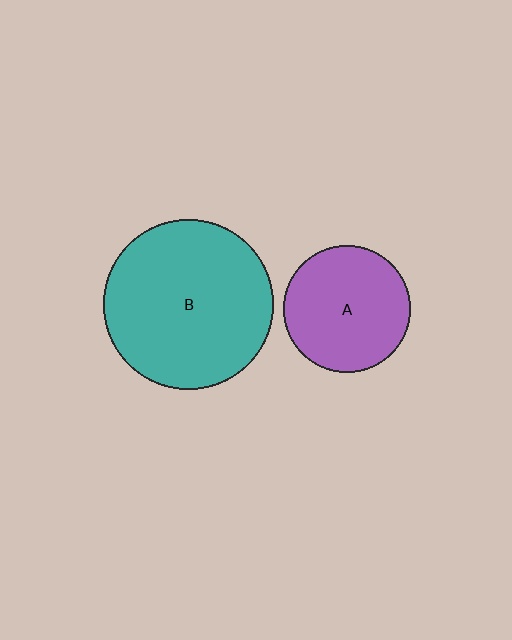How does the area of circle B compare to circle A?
Approximately 1.8 times.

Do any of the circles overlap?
No, none of the circles overlap.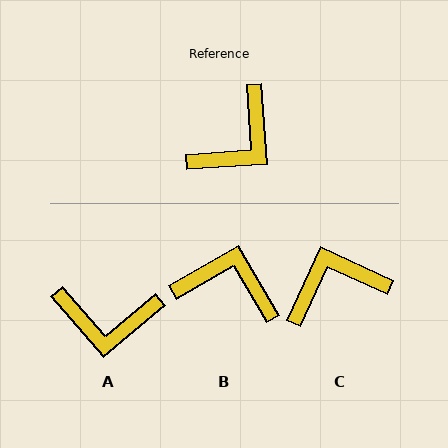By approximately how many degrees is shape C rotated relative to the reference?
Approximately 151 degrees counter-clockwise.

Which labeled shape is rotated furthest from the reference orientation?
C, about 151 degrees away.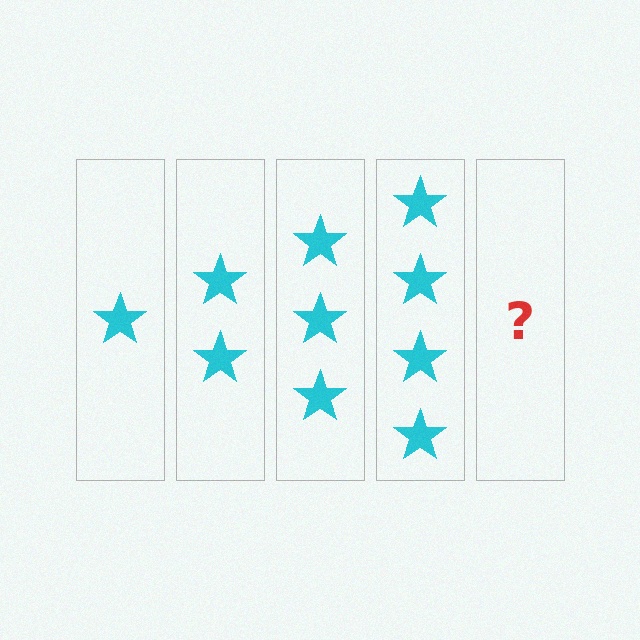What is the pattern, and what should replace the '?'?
The pattern is that each step adds one more star. The '?' should be 5 stars.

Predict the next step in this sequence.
The next step is 5 stars.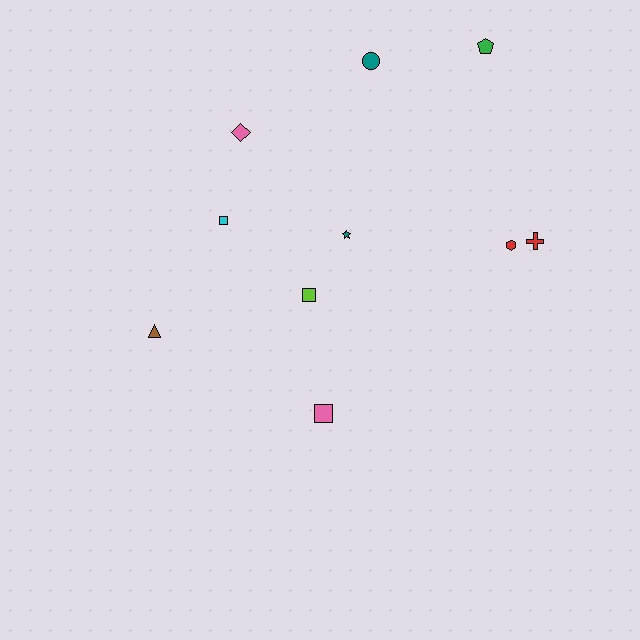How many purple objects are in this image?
There are no purple objects.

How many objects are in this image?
There are 10 objects.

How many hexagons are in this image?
There is 1 hexagon.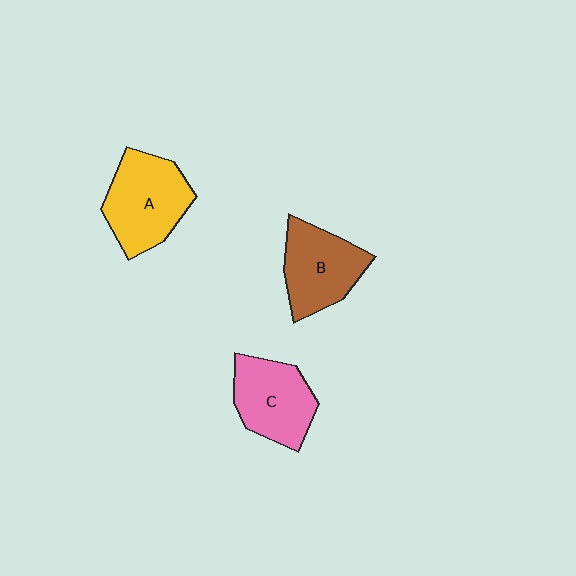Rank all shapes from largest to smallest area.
From largest to smallest: A (yellow), B (brown), C (pink).